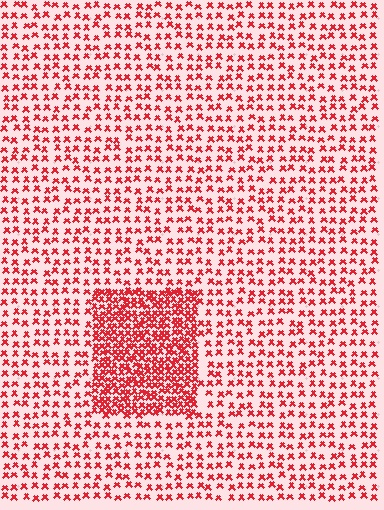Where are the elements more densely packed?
The elements are more densely packed inside the rectangle boundary.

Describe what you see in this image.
The image contains small red elements arranged at two different densities. A rectangle-shaped region is visible where the elements are more densely packed than the surrounding area.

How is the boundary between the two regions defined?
The boundary is defined by a change in element density (approximately 2.4x ratio). All elements are the same color, size, and shape.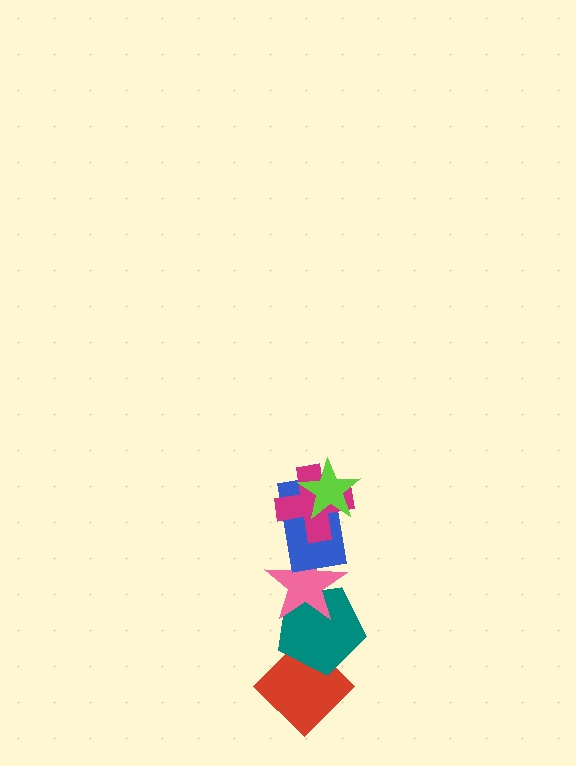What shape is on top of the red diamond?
The teal pentagon is on top of the red diamond.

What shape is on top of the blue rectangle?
The magenta cross is on top of the blue rectangle.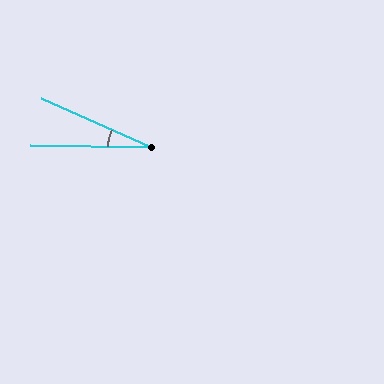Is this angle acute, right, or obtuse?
It is acute.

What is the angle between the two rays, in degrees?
Approximately 23 degrees.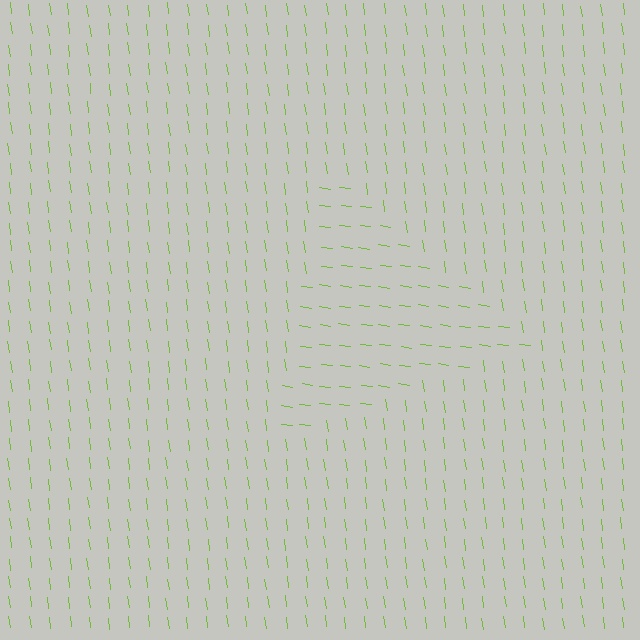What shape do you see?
I see a triangle.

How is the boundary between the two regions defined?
The boundary is defined purely by a change in line orientation (approximately 74 degrees difference). All lines are the same color and thickness.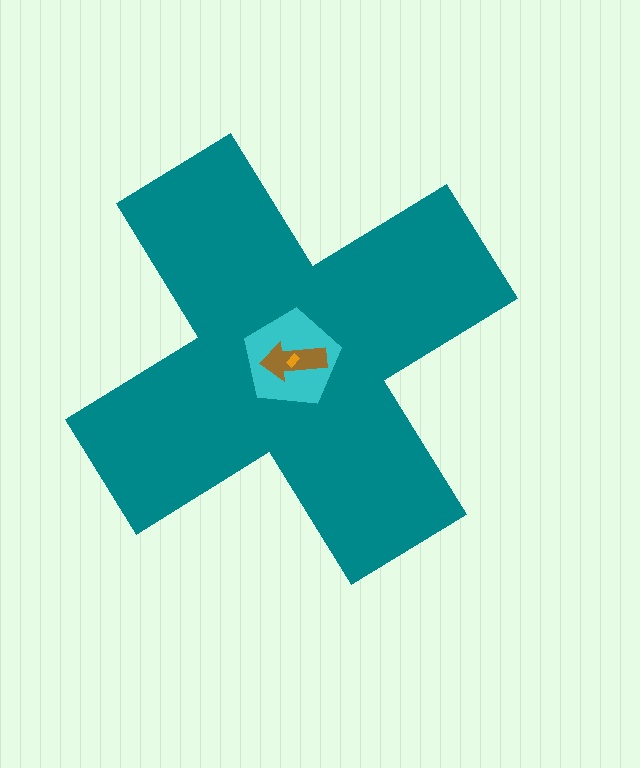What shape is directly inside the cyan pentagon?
The brown arrow.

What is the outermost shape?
The teal cross.